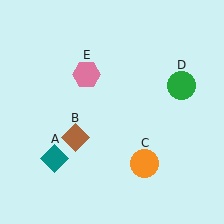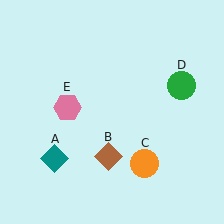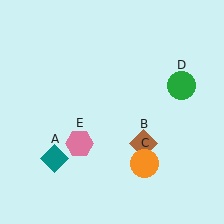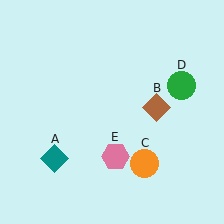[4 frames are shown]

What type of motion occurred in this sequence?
The brown diamond (object B), pink hexagon (object E) rotated counterclockwise around the center of the scene.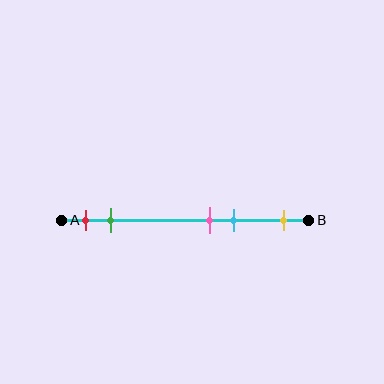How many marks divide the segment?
There are 5 marks dividing the segment.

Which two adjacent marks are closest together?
The pink and cyan marks are the closest adjacent pair.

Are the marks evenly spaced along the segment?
No, the marks are not evenly spaced.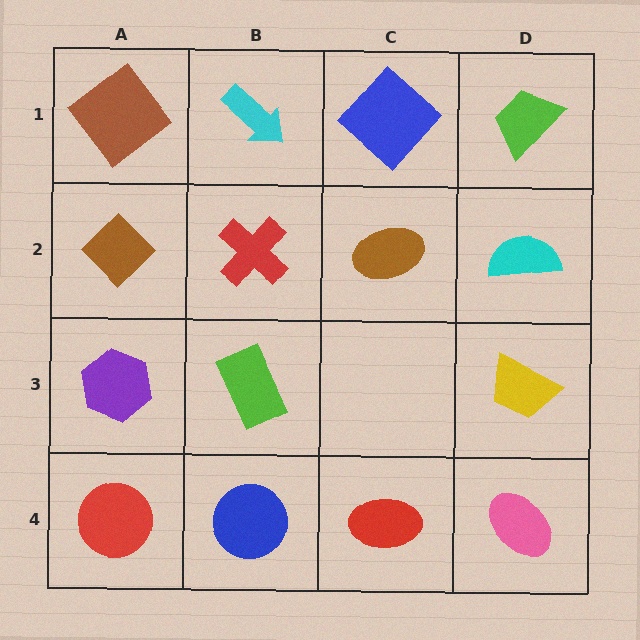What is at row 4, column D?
A pink ellipse.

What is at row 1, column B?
A cyan arrow.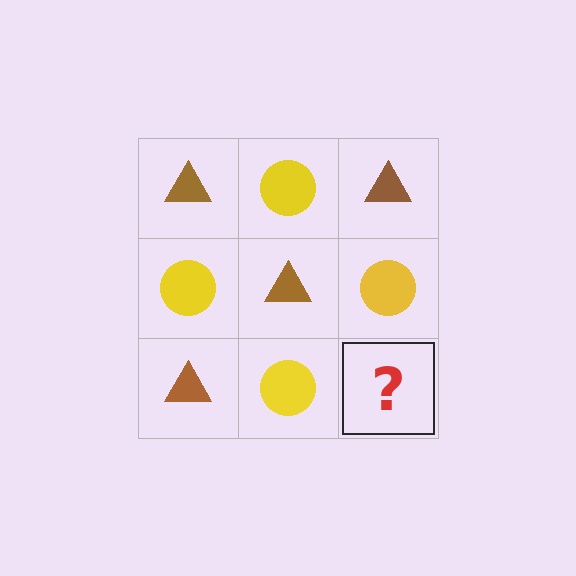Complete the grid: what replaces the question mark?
The question mark should be replaced with a brown triangle.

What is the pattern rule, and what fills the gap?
The rule is that it alternates brown triangle and yellow circle in a checkerboard pattern. The gap should be filled with a brown triangle.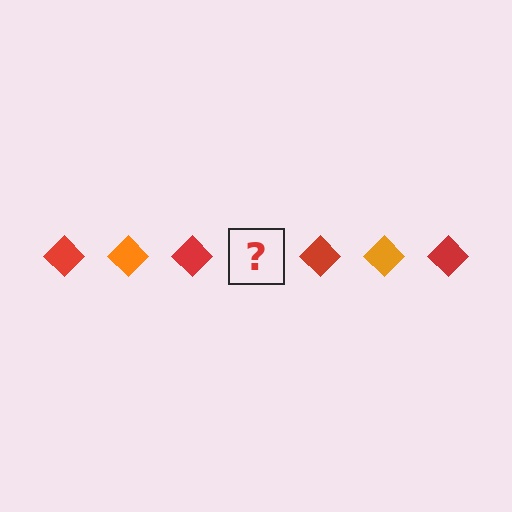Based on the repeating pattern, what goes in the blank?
The blank should be an orange diamond.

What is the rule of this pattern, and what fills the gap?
The rule is that the pattern cycles through red, orange diamonds. The gap should be filled with an orange diamond.